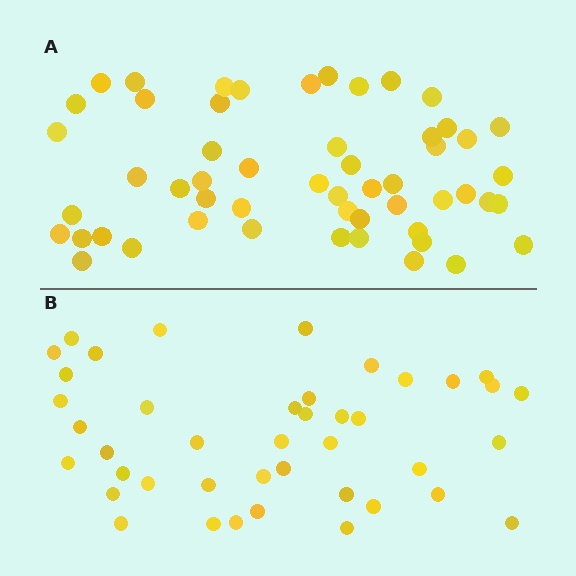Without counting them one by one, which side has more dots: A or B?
Region A (the top region) has more dots.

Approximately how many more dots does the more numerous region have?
Region A has roughly 12 or so more dots than region B.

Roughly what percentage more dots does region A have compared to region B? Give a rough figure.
About 30% more.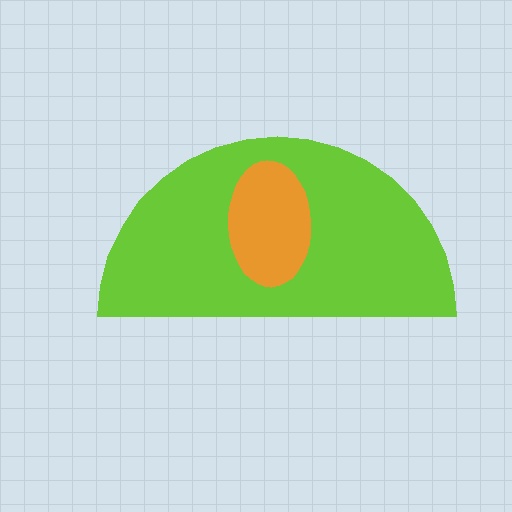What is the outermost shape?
The lime semicircle.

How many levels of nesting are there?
2.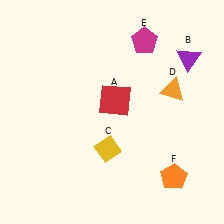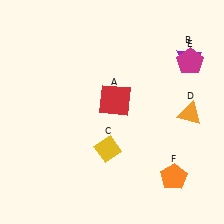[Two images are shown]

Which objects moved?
The objects that moved are: the orange triangle (D), the magenta pentagon (E).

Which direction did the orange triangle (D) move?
The orange triangle (D) moved down.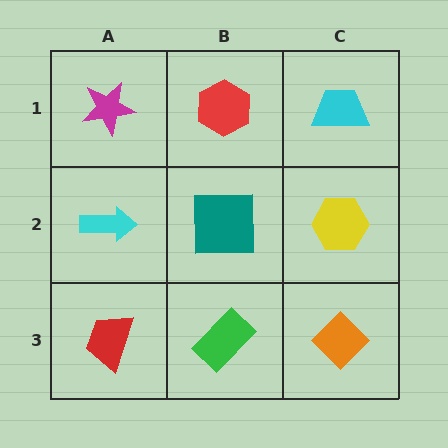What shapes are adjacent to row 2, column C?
A cyan trapezoid (row 1, column C), an orange diamond (row 3, column C), a teal square (row 2, column B).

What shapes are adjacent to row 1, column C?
A yellow hexagon (row 2, column C), a red hexagon (row 1, column B).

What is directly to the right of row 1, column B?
A cyan trapezoid.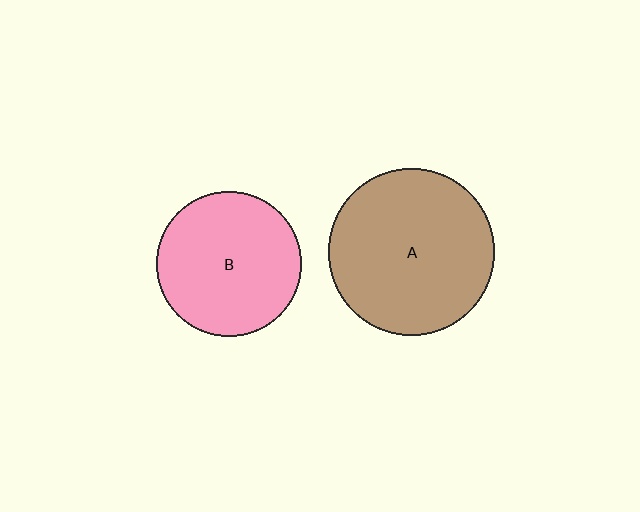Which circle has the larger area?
Circle A (brown).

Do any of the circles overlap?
No, none of the circles overlap.